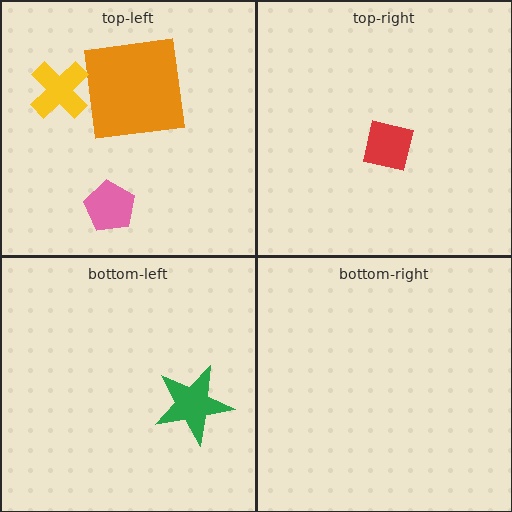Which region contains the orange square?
The top-left region.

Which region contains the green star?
The bottom-left region.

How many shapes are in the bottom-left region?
1.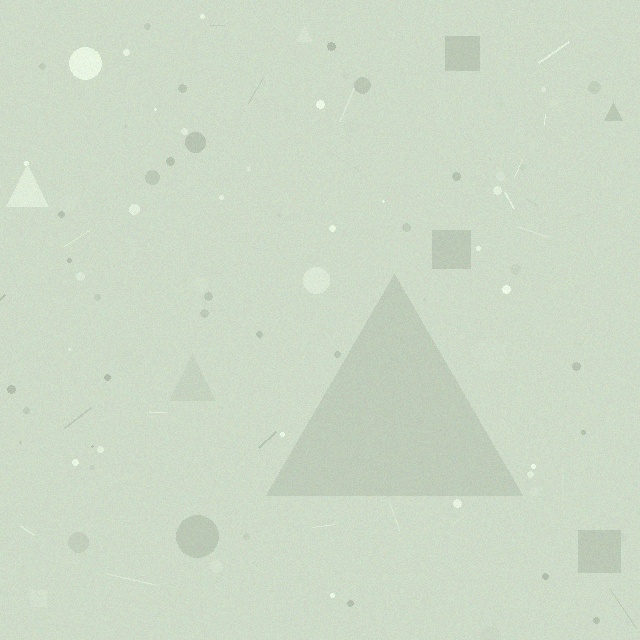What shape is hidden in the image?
A triangle is hidden in the image.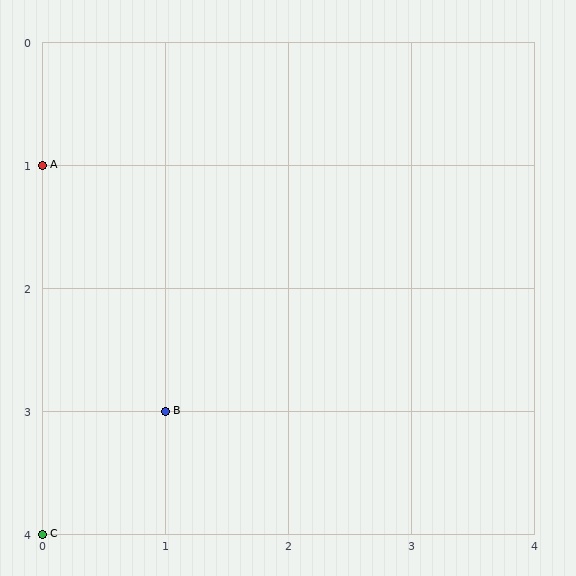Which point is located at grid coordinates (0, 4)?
Point C is at (0, 4).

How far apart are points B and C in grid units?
Points B and C are 1 column and 1 row apart (about 1.4 grid units diagonally).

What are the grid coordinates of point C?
Point C is at grid coordinates (0, 4).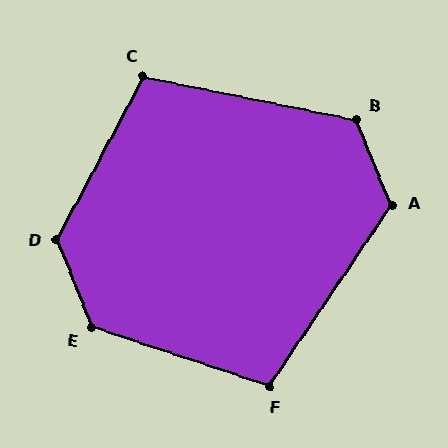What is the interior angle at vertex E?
Approximately 130 degrees (obtuse).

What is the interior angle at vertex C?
Approximately 106 degrees (obtuse).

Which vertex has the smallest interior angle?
F, at approximately 106 degrees.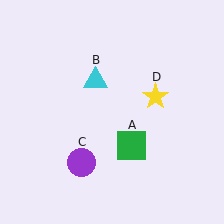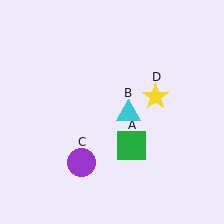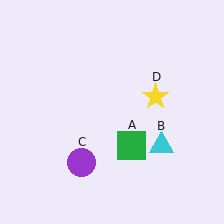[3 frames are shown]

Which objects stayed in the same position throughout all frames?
Green square (object A) and purple circle (object C) and yellow star (object D) remained stationary.